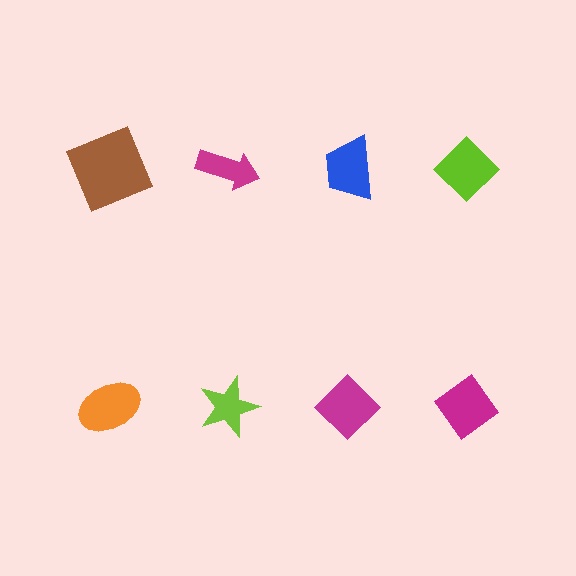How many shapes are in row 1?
4 shapes.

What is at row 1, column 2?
A magenta arrow.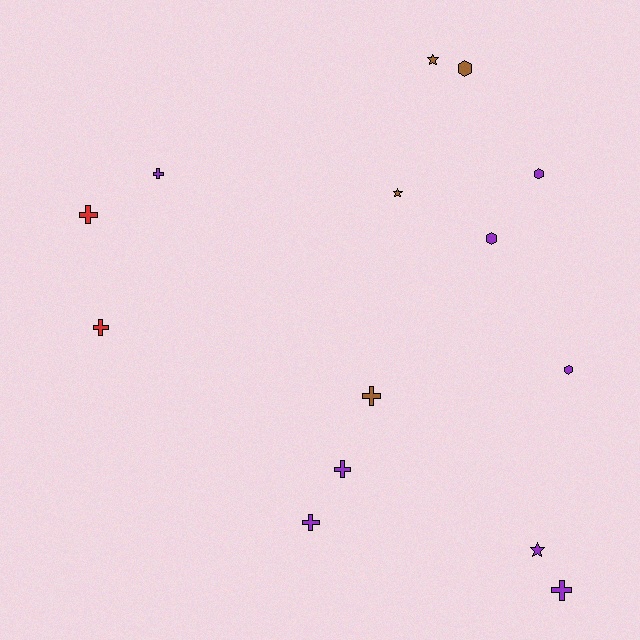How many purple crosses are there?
There are 4 purple crosses.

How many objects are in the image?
There are 14 objects.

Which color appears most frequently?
Purple, with 8 objects.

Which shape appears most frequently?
Cross, with 7 objects.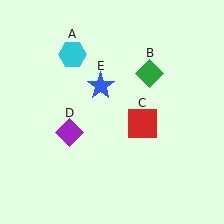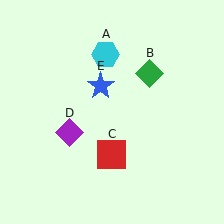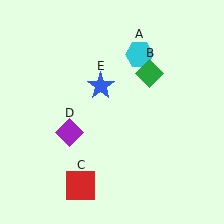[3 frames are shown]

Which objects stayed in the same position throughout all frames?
Green diamond (object B) and purple diamond (object D) and blue star (object E) remained stationary.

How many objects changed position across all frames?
2 objects changed position: cyan hexagon (object A), red square (object C).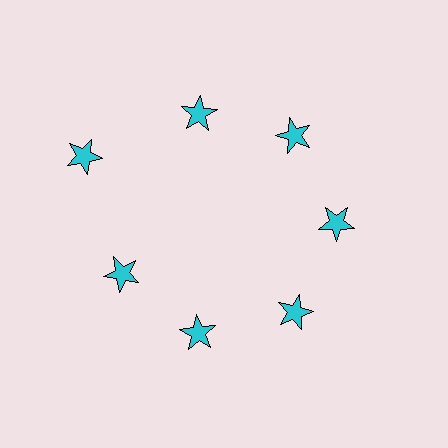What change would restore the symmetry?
The symmetry would be restored by moving it inward, back onto the ring so that all 7 stars sit at equal angles and equal distance from the center.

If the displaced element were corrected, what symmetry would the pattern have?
It would have 7-fold rotational symmetry — the pattern would map onto itself every 51 degrees.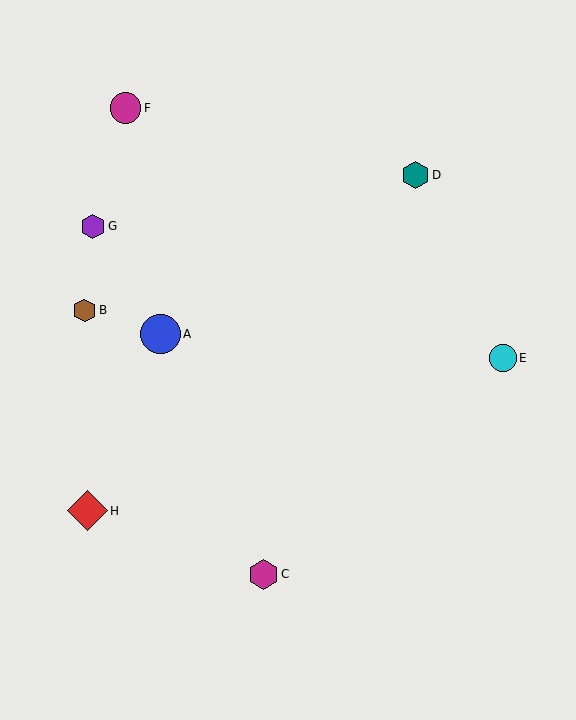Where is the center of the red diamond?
The center of the red diamond is at (87, 511).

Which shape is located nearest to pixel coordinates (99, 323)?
The brown hexagon (labeled B) at (85, 310) is nearest to that location.